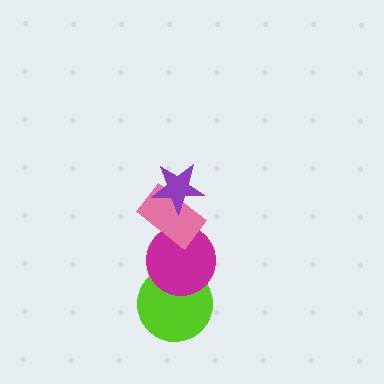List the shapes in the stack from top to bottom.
From top to bottom: the purple star, the pink rectangle, the magenta circle, the lime circle.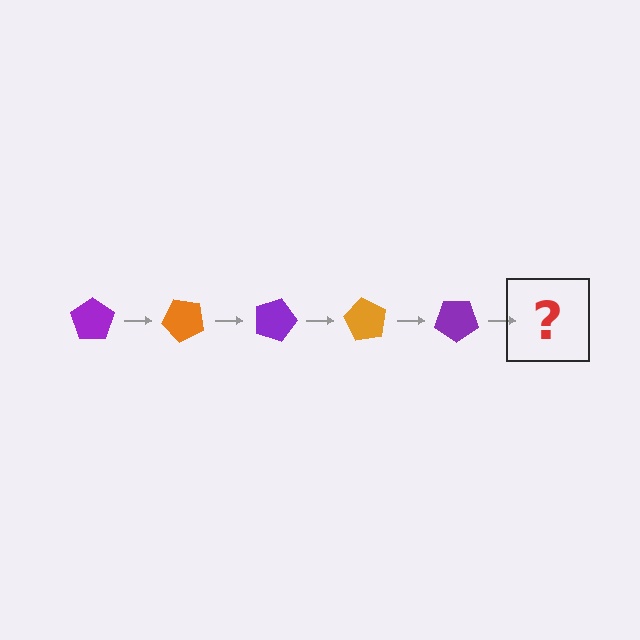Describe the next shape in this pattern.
It should be an orange pentagon, rotated 225 degrees from the start.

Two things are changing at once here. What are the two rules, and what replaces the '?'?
The two rules are that it rotates 45 degrees each step and the color cycles through purple and orange. The '?' should be an orange pentagon, rotated 225 degrees from the start.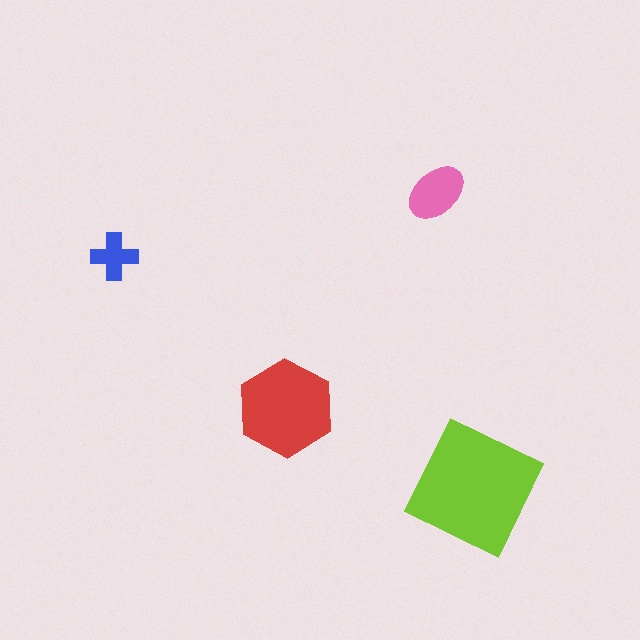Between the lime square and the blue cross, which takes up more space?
The lime square.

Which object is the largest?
The lime square.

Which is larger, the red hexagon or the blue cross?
The red hexagon.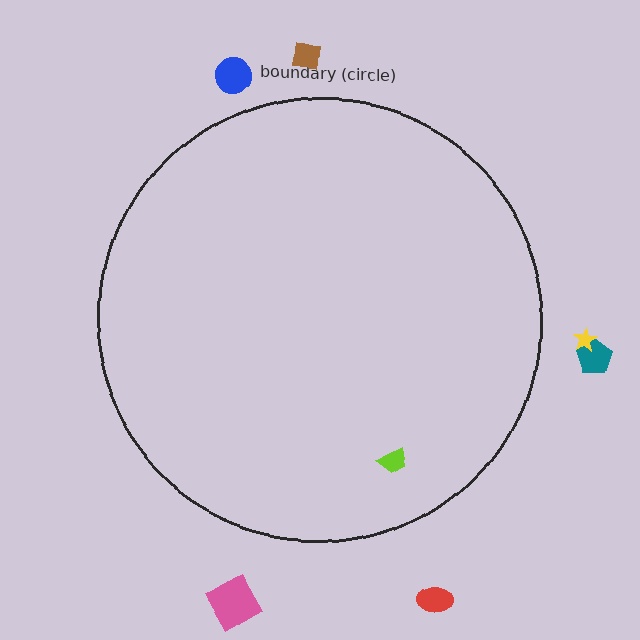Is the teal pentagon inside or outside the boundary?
Outside.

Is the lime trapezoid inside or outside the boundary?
Inside.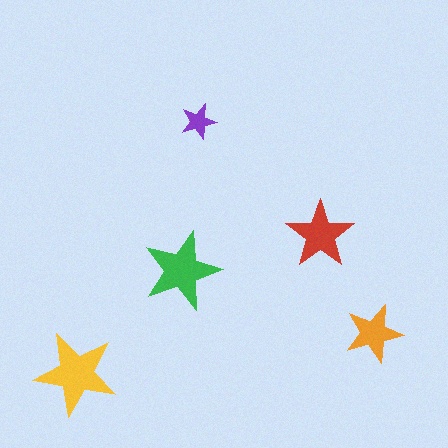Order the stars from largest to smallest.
the yellow one, the green one, the red one, the orange one, the purple one.